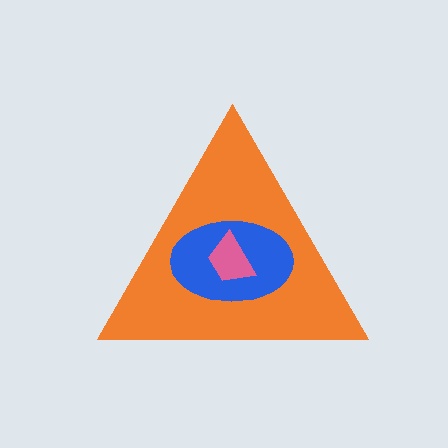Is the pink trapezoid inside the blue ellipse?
Yes.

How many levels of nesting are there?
3.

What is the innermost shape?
The pink trapezoid.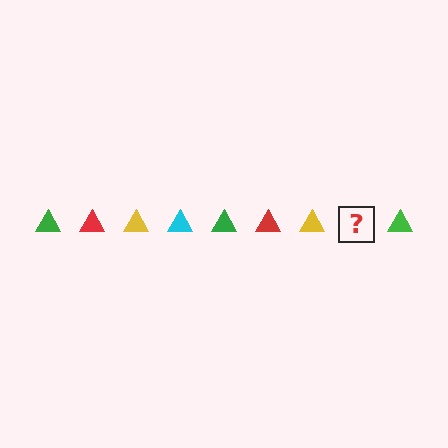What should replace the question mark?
The question mark should be replaced with a cyan triangle.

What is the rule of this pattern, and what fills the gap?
The rule is that the pattern cycles through green, red, yellow, cyan triangles. The gap should be filled with a cyan triangle.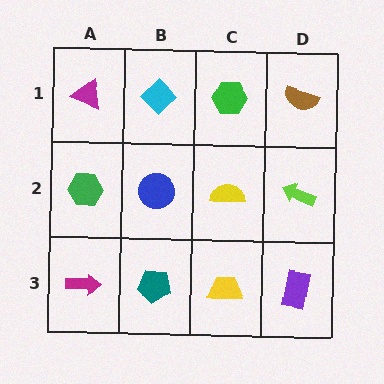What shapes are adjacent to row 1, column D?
A lime arrow (row 2, column D), a green hexagon (row 1, column C).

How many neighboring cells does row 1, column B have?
3.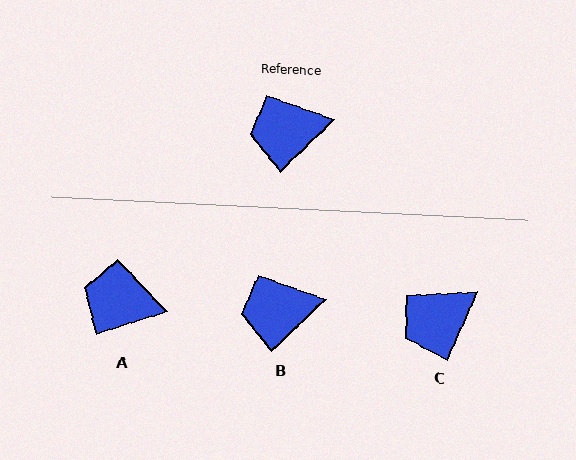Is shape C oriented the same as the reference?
No, it is off by about 23 degrees.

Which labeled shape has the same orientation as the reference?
B.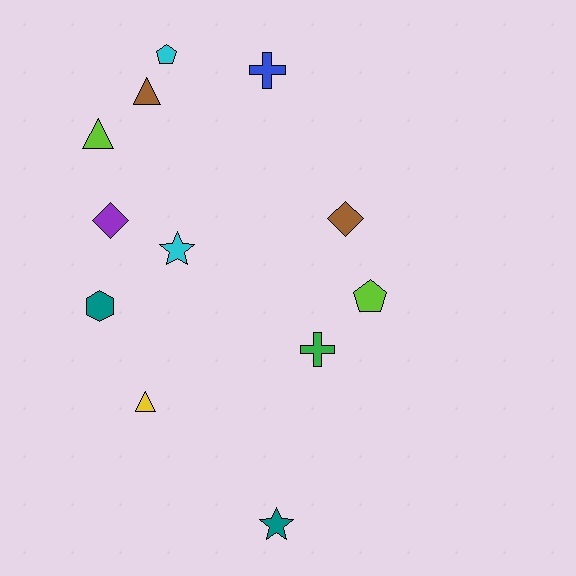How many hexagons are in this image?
There is 1 hexagon.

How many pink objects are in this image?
There are no pink objects.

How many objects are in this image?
There are 12 objects.